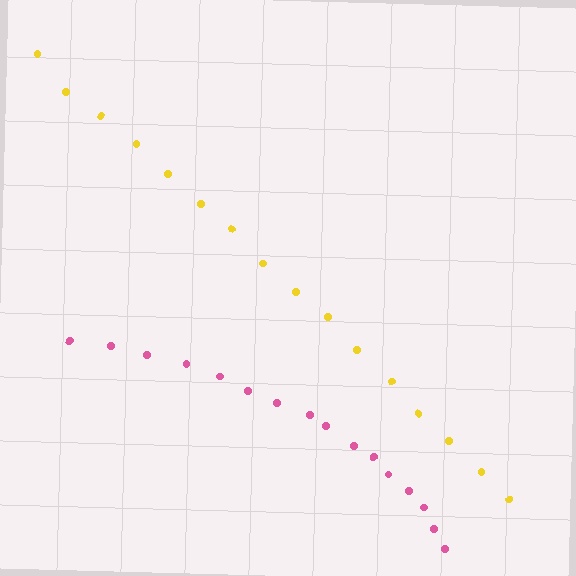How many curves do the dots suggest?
There are 2 distinct paths.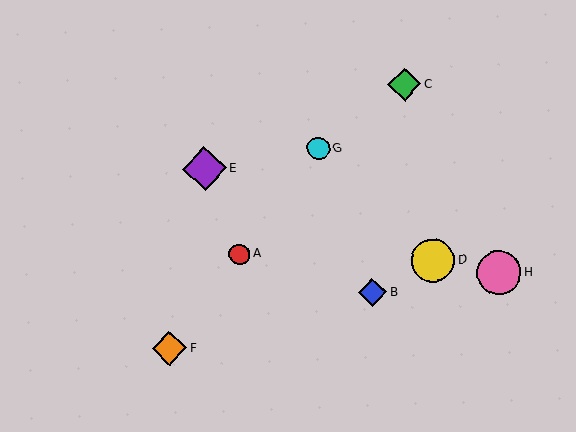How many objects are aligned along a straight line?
3 objects (A, F, G) are aligned along a straight line.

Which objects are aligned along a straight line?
Objects A, F, G are aligned along a straight line.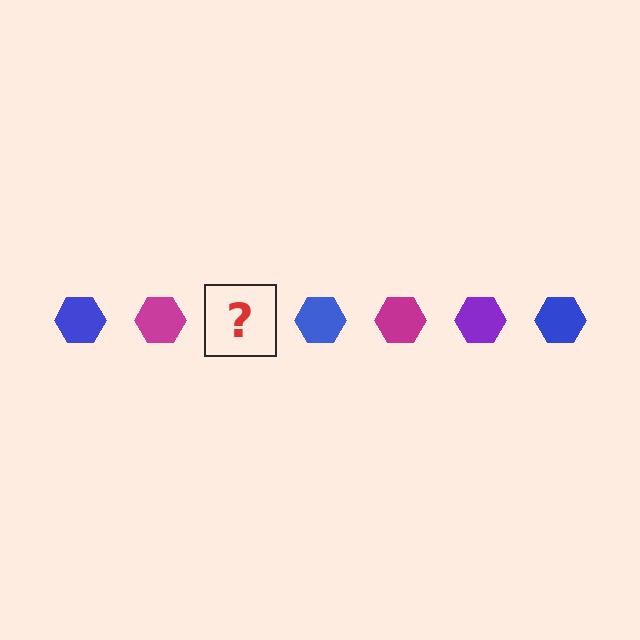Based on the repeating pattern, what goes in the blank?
The blank should be a purple hexagon.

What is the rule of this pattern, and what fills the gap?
The rule is that the pattern cycles through blue, magenta, purple hexagons. The gap should be filled with a purple hexagon.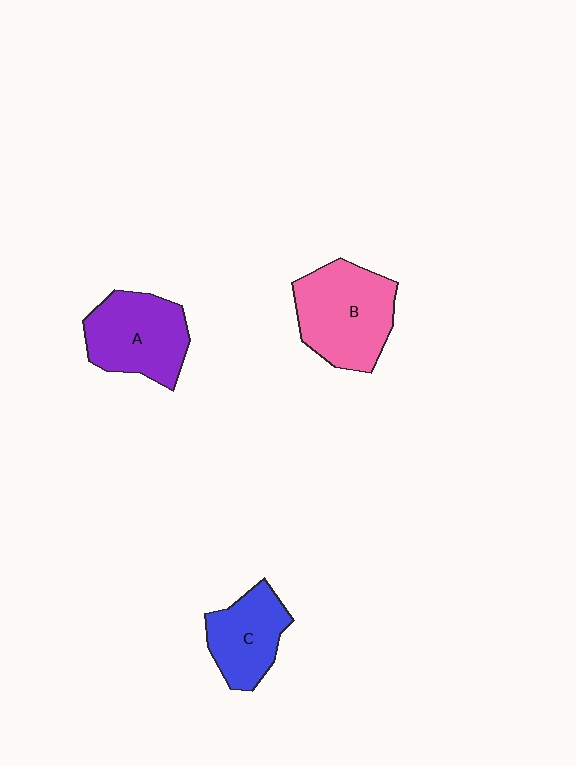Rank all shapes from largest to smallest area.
From largest to smallest: B (pink), A (purple), C (blue).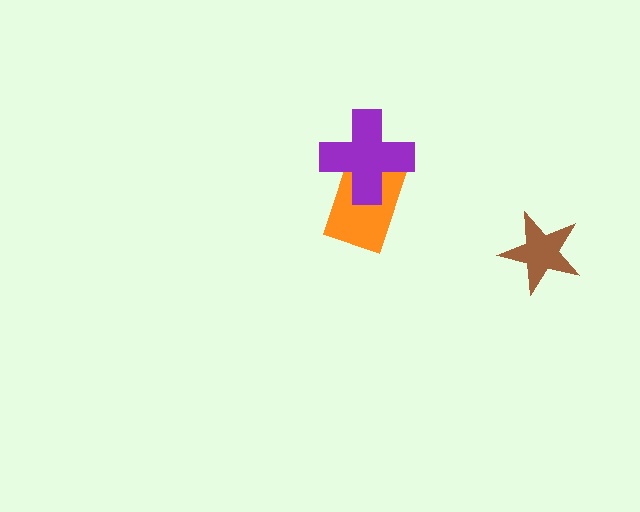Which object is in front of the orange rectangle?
The purple cross is in front of the orange rectangle.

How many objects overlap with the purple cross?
1 object overlaps with the purple cross.